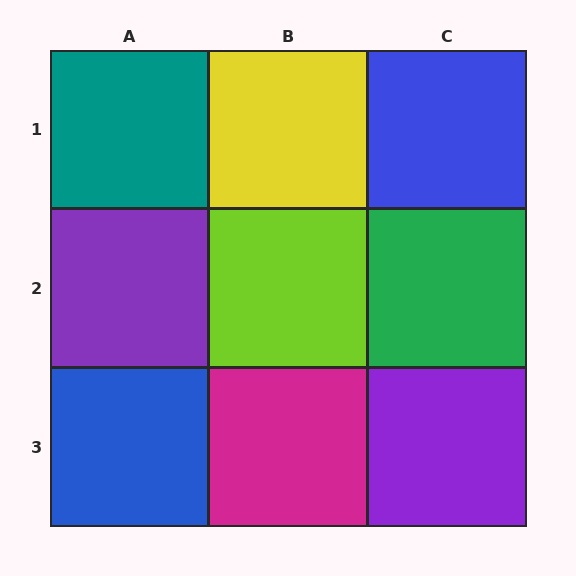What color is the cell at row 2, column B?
Lime.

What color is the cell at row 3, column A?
Blue.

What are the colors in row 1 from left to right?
Teal, yellow, blue.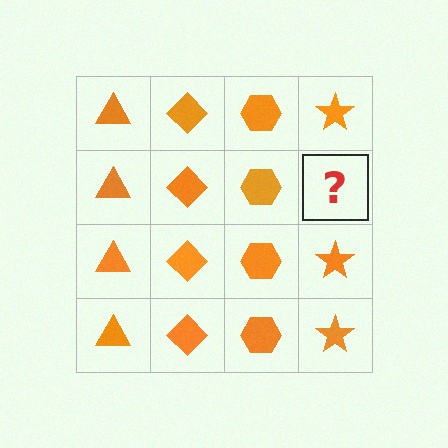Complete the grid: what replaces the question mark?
The question mark should be replaced with an orange star.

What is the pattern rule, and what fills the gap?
The rule is that each column has a consistent shape. The gap should be filled with an orange star.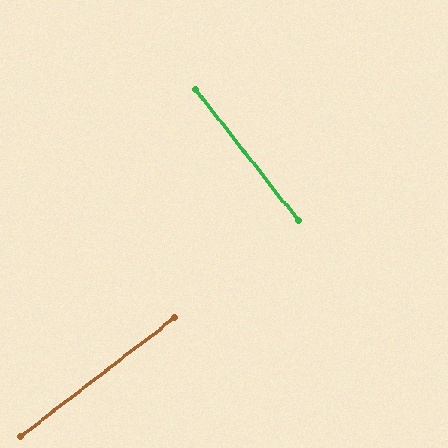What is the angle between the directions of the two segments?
Approximately 89 degrees.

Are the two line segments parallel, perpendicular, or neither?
Perpendicular — they meet at approximately 89°.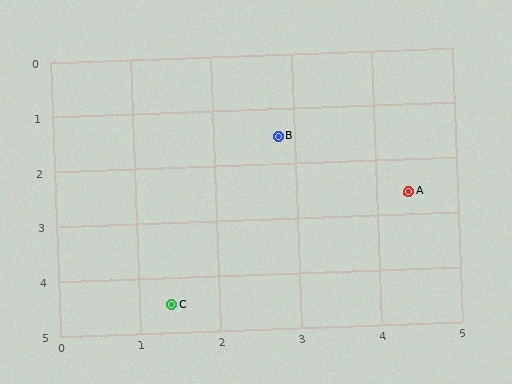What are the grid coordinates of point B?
Point B is at approximately (2.8, 1.5).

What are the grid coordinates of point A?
Point A is at approximately (4.4, 2.6).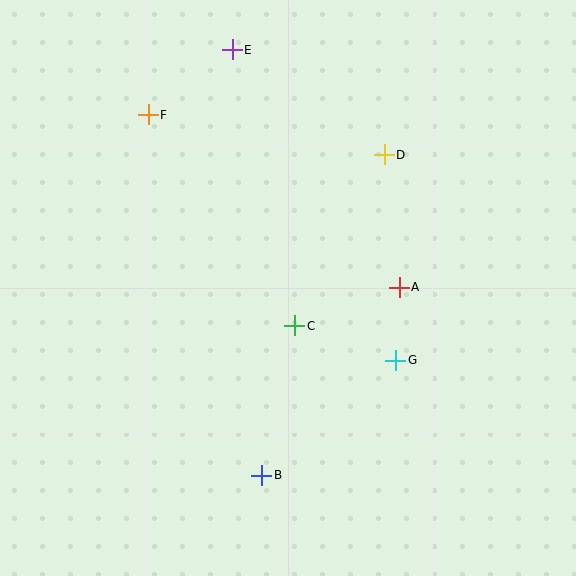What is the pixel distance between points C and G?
The distance between C and G is 106 pixels.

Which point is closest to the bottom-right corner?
Point G is closest to the bottom-right corner.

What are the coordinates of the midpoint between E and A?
The midpoint between E and A is at (316, 169).